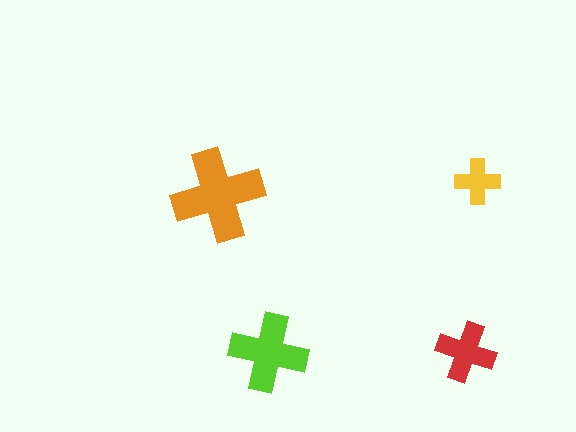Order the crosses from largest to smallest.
the orange one, the lime one, the red one, the yellow one.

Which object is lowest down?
The lime cross is bottommost.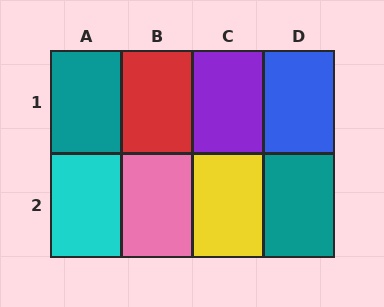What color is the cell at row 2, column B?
Pink.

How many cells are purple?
1 cell is purple.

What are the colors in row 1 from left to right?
Teal, red, purple, blue.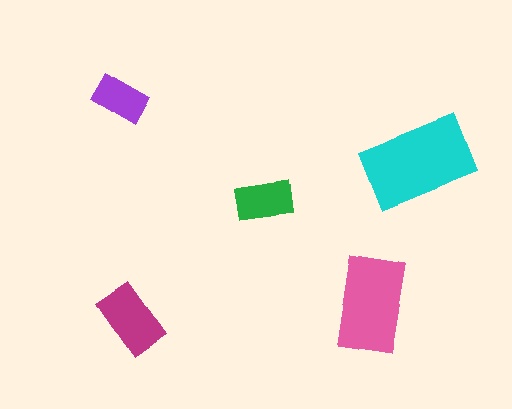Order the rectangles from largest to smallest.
the cyan one, the pink one, the magenta one, the green one, the purple one.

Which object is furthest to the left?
The purple rectangle is leftmost.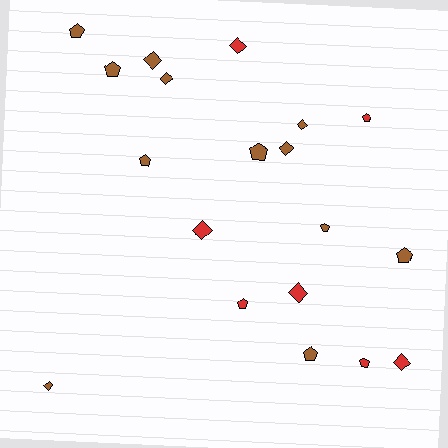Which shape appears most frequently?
Pentagon, with 10 objects.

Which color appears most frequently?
Brown, with 12 objects.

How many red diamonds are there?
There are 4 red diamonds.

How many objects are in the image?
There are 19 objects.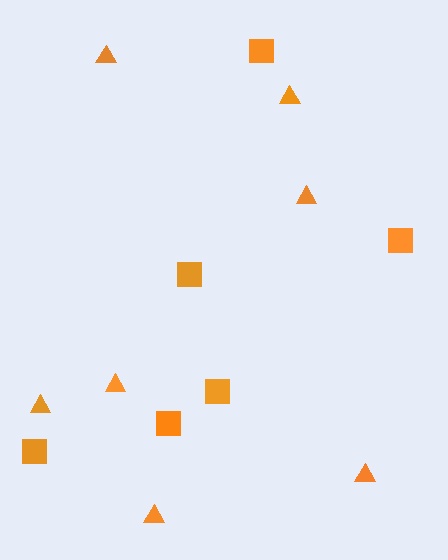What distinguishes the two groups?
There are 2 groups: one group of squares (6) and one group of triangles (7).